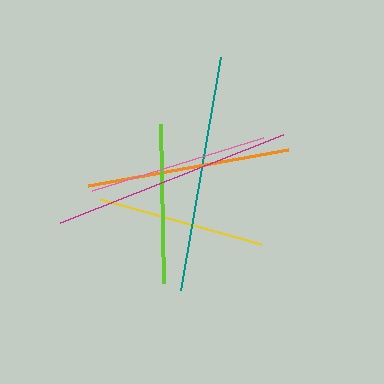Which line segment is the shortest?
The lime line is the shortest at approximately 159 pixels.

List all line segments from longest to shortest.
From longest to shortest: magenta, teal, orange, pink, yellow, lime.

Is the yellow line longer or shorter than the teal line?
The teal line is longer than the yellow line.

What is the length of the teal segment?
The teal segment is approximately 237 pixels long.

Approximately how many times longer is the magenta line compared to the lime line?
The magenta line is approximately 1.5 times the length of the lime line.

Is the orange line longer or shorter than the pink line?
The orange line is longer than the pink line.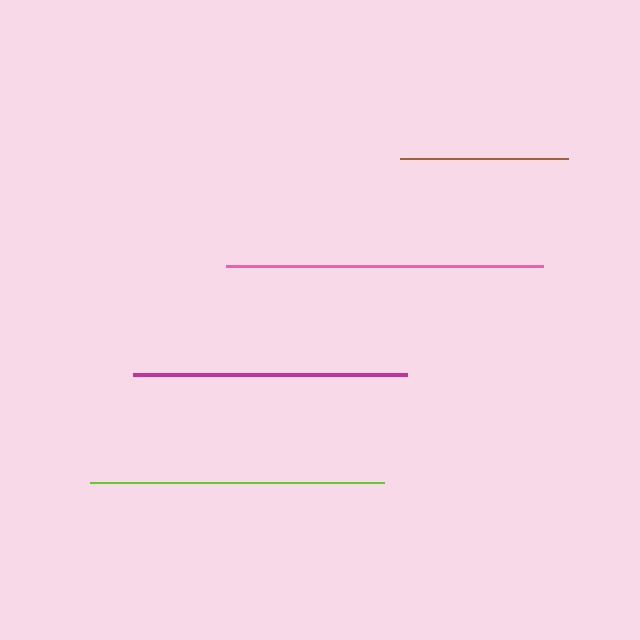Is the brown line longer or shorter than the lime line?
The lime line is longer than the brown line.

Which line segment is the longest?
The pink line is the longest at approximately 317 pixels.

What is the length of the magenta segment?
The magenta segment is approximately 273 pixels long.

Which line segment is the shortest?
The brown line is the shortest at approximately 168 pixels.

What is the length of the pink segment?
The pink segment is approximately 317 pixels long.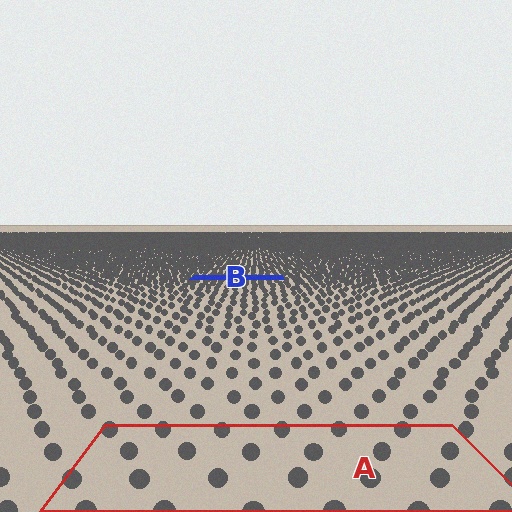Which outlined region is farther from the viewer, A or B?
Region B is farther from the viewer — the texture elements inside it appear smaller and more densely packed.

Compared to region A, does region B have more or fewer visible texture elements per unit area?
Region B has more texture elements per unit area — they are packed more densely because it is farther away.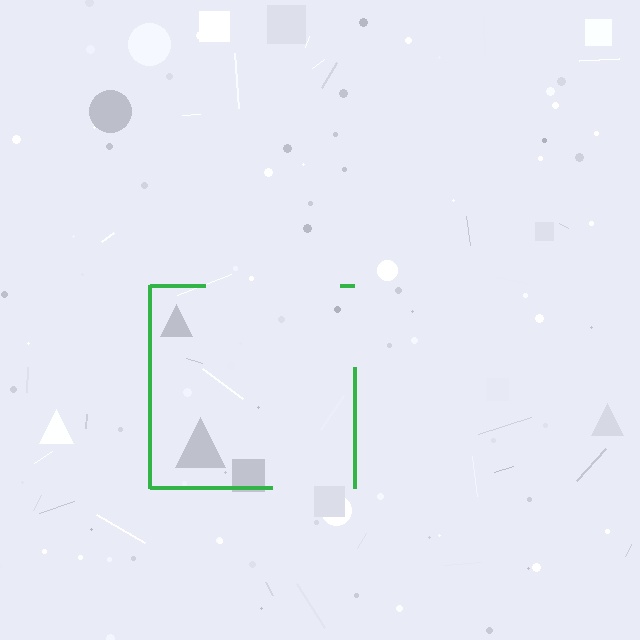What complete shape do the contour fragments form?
The contour fragments form a square.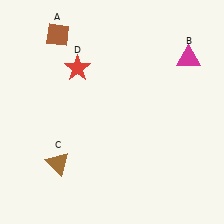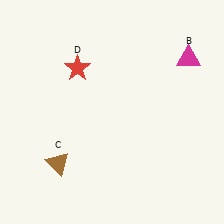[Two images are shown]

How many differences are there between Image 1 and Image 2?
There is 1 difference between the two images.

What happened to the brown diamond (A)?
The brown diamond (A) was removed in Image 2. It was in the top-left area of Image 1.